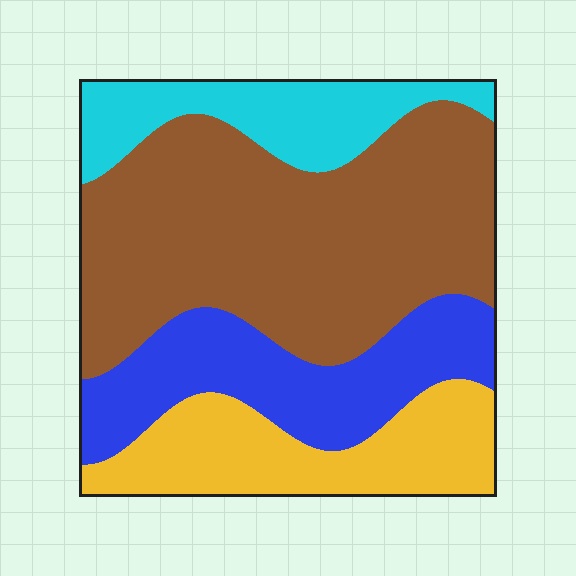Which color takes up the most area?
Brown, at roughly 45%.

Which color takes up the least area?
Cyan, at roughly 15%.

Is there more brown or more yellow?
Brown.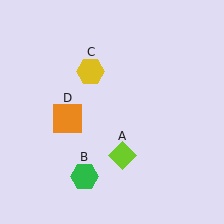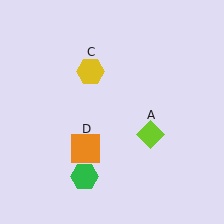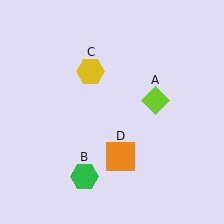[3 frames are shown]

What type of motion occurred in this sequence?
The lime diamond (object A), orange square (object D) rotated counterclockwise around the center of the scene.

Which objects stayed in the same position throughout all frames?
Green hexagon (object B) and yellow hexagon (object C) remained stationary.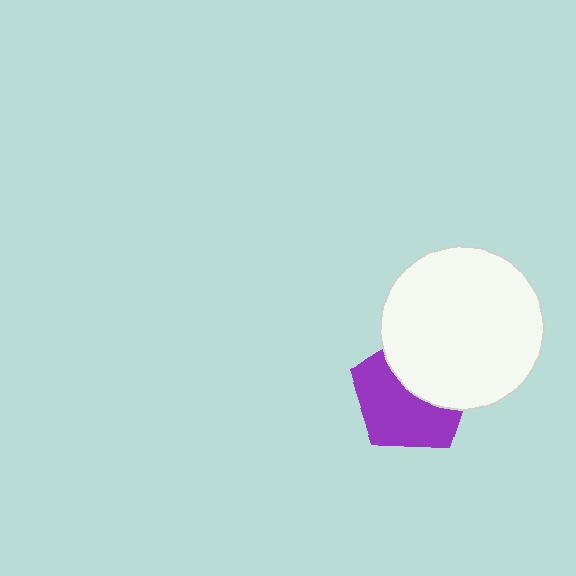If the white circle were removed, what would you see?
You would see the complete purple pentagon.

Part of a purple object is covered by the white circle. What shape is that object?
It is a pentagon.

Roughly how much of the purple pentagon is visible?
About half of it is visible (roughly 56%).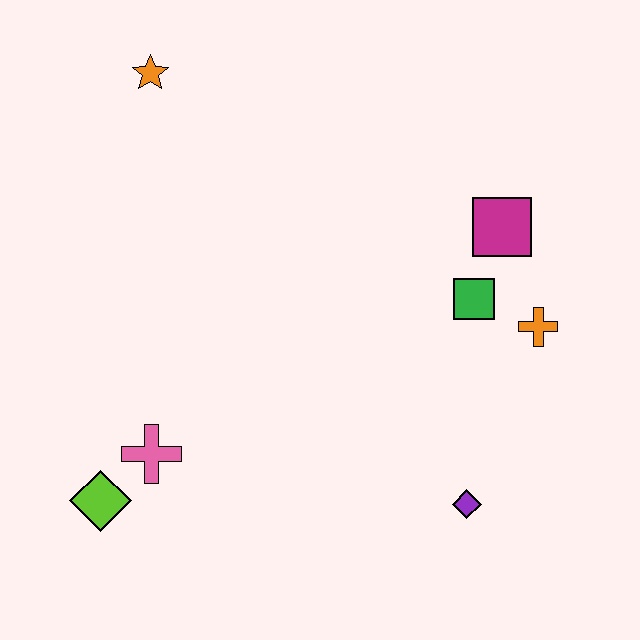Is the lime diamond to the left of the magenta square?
Yes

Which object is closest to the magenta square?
The green square is closest to the magenta square.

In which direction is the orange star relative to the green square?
The orange star is to the left of the green square.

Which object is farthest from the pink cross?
The magenta square is farthest from the pink cross.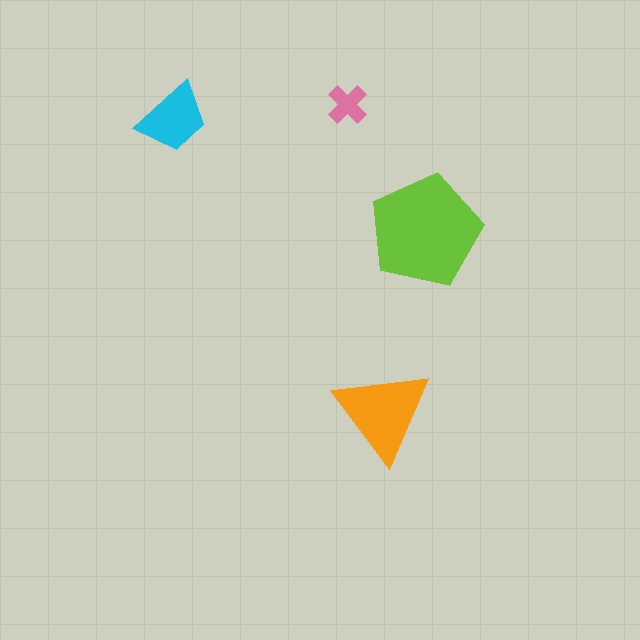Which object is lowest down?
The orange triangle is bottommost.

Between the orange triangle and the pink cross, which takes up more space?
The orange triangle.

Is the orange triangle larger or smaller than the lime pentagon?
Smaller.